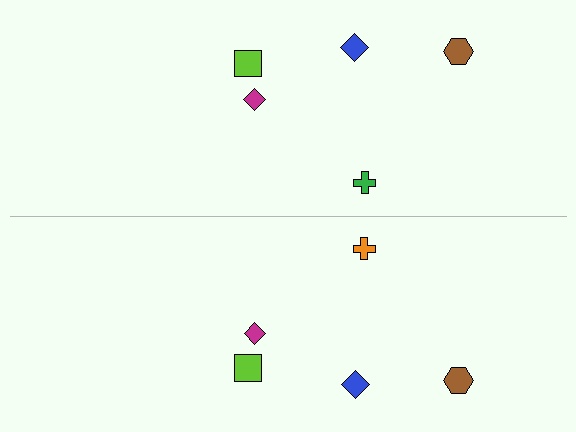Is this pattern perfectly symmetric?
No, the pattern is not perfectly symmetric. The orange cross on the bottom side breaks the symmetry — its mirror counterpart is green.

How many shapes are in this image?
There are 10 shapes in this image.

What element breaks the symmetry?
The orange cross on the bottom side breaks the symmetry — its mirror counterpart is green.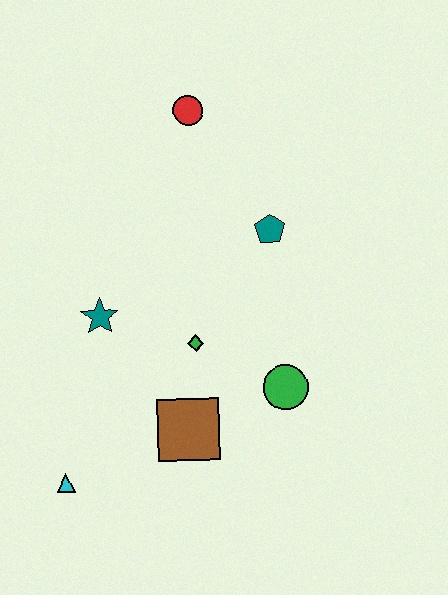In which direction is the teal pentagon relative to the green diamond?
The teal pentagon is above the green diamond.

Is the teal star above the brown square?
Yes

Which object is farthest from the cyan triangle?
The red circle is farthest from the cyan triangle.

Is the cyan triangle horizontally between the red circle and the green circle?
No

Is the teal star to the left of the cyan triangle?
No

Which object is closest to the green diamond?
The brown square is closest to the green diamond.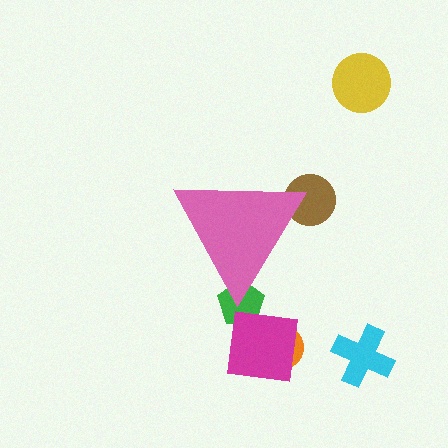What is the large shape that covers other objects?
A pink triangle.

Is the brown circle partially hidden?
Yes, the brown circle is partially hidden behind the pink triangle.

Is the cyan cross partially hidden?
No, the cyan cross is fully visible.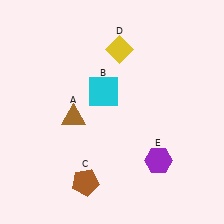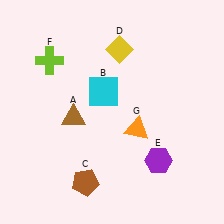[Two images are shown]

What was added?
A lime cross (F), an orange triangle (G) were added in Image 2.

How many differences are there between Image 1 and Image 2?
There are 2 differences between the two images.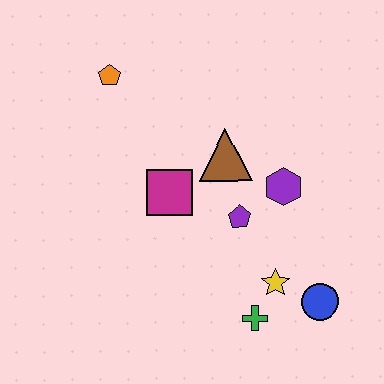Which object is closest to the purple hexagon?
The purple pentagon is closest to the purple hexagon.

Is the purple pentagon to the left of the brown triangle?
No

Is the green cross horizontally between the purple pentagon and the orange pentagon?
No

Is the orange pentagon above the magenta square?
Yes